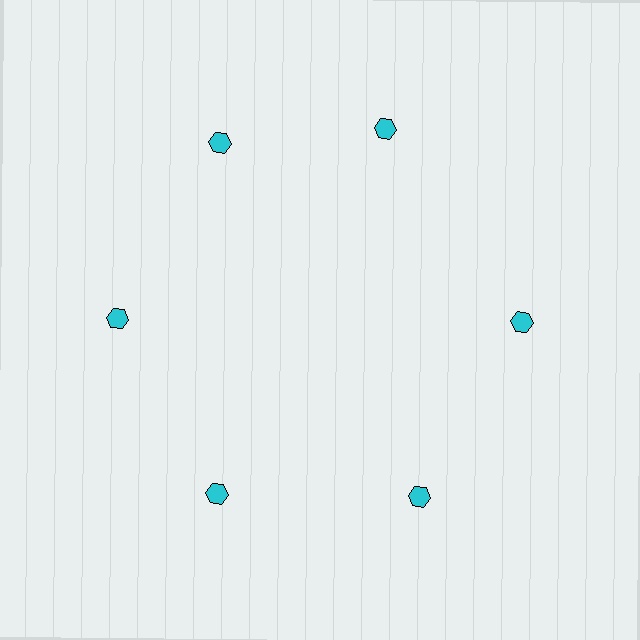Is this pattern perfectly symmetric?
No. The 6 cyan hexagons are arranged in a ring, but one element near the 1 o'clock position is rotated out of alignment along the ring, breaking the 6-fold rotational symmetry.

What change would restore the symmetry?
The symmetry would be restored by rotating it back into even spacing with its neighbors so that all 6 hexagons sit at equal angles and equal distance from the center.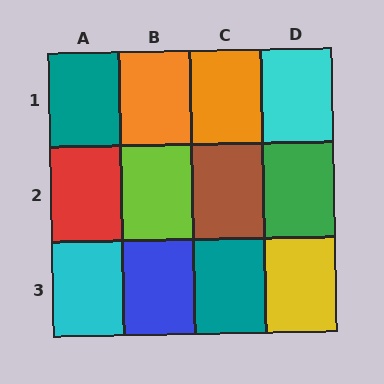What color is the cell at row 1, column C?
Orange.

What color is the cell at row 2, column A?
Red.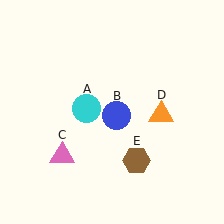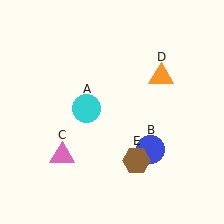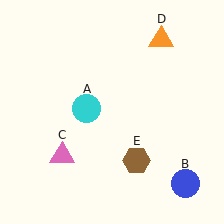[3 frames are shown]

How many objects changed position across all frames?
2 objects changed position: blue circle (object B), orange triangle (object D).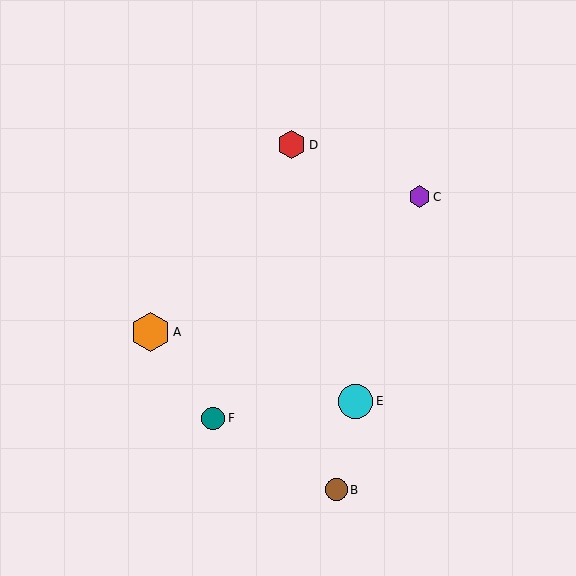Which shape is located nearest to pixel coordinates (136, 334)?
The orange hexagon (labeled A) at (151, 332) is nearest to that location.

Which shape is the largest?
The orange hexagon (labeled A) is the largest.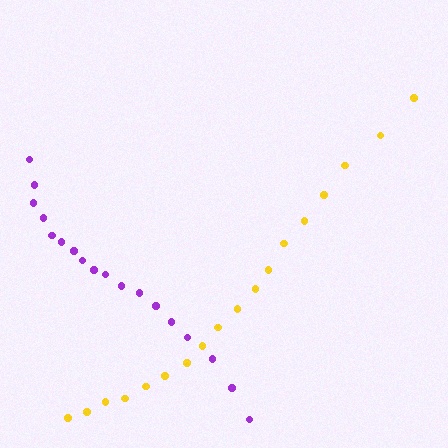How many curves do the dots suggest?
There are 2 distinct paths.